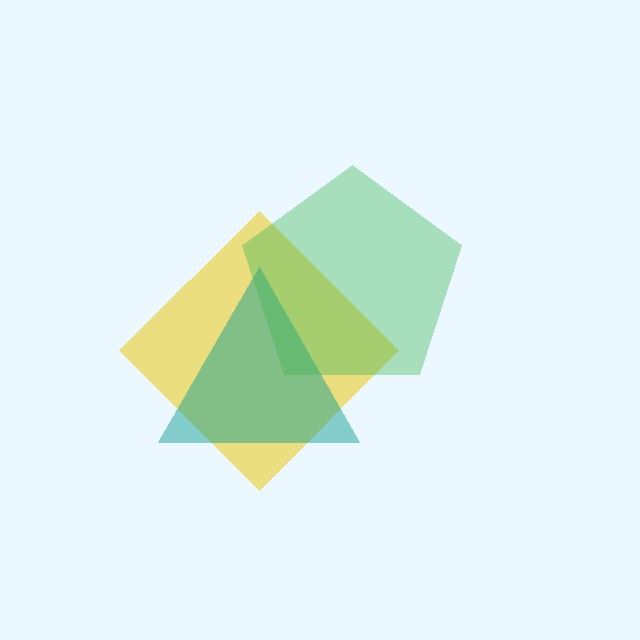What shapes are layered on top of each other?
The layered shapes are: a yellow diamond, a teal triangle, a green pentagon.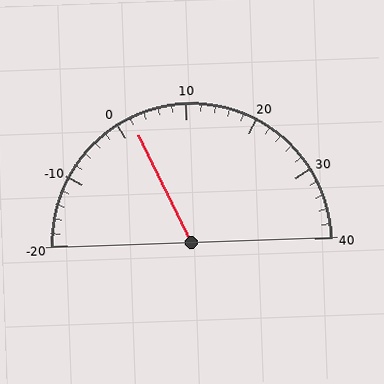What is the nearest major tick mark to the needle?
The nearest major tick mark is 0.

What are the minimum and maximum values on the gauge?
The gauge ranges from -20 to 40.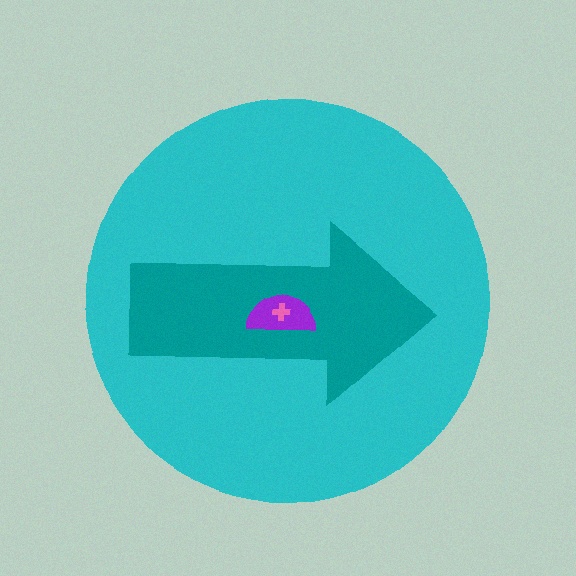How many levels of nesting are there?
4.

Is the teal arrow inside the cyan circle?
Yes.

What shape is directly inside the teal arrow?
The purple semicircle.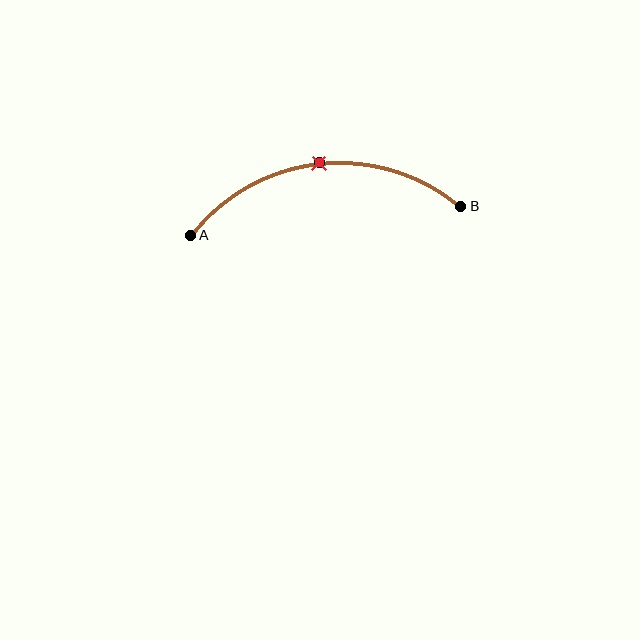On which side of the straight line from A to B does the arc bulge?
The arc bulges above the straight line connecting A and B.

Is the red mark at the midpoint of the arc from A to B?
Yes. The red mark lies on the arc at equal arc-length from both A and B — it is the arc midpoint.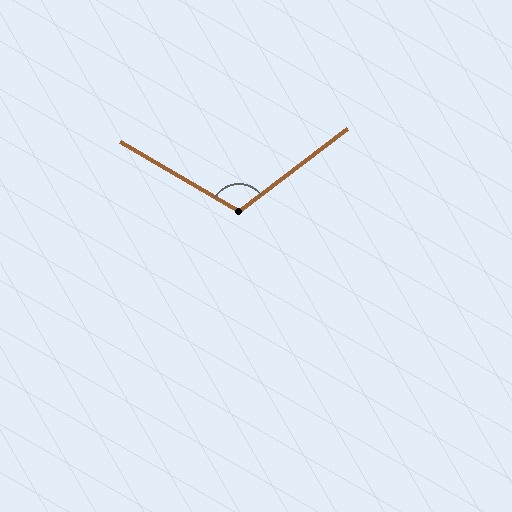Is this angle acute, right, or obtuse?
It is obtuse.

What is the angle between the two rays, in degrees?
Approximately 112 degrees.